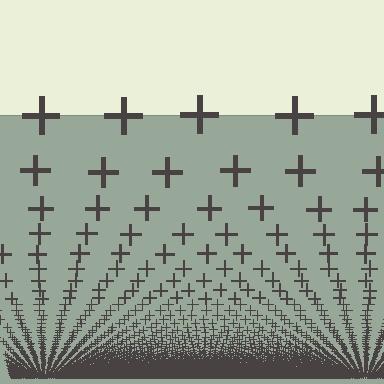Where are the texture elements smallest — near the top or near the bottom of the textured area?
Near the bottom.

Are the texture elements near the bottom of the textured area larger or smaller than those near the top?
Smaller. The gradient is inverted — elements near the bottom are smaller and denser.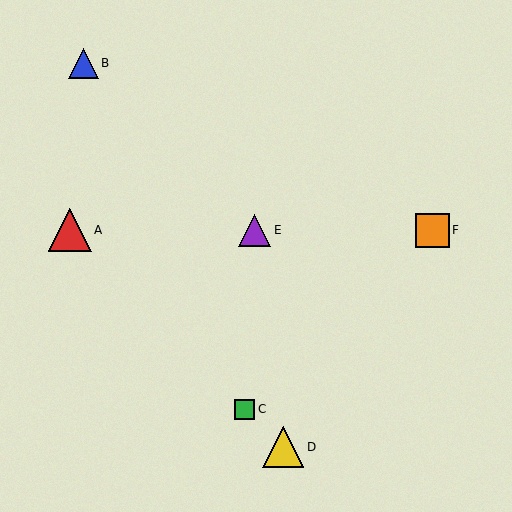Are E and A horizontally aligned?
Yes, both are at y≈230.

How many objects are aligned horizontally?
3 objects (A, E, F) are aligned horizontally.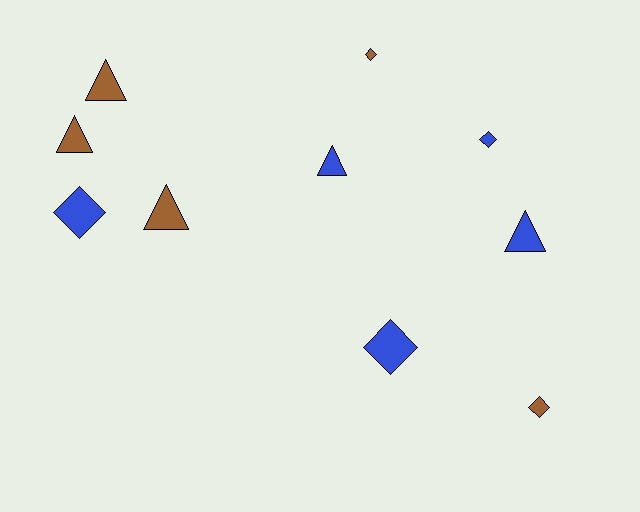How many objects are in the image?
There are 10 objects.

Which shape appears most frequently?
Diamond, with 5 objects.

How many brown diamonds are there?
There are 2 brown diamonds.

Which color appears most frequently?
Brown, with 5 objects.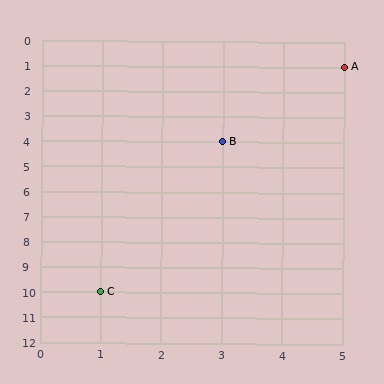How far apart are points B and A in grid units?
Points B and A are 2 columns and 3 rows apart (about 3.6 grid units diagonally).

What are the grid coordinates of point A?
Point A is at grid coordinates (5, 1).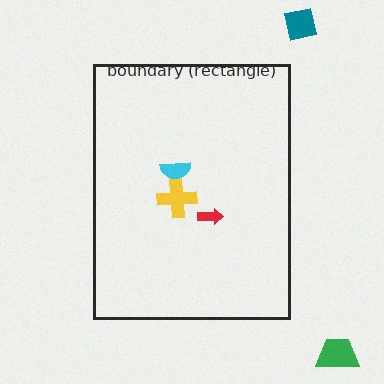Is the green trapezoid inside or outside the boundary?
Outside.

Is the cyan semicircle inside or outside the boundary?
Inside.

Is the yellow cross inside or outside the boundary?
Inside.